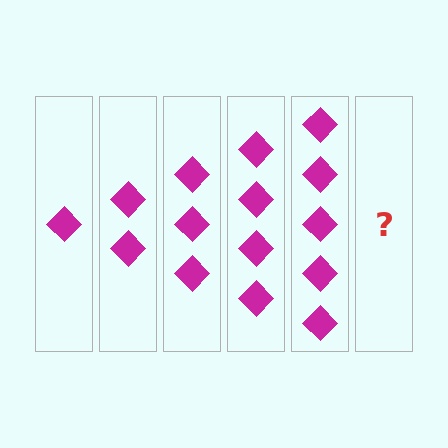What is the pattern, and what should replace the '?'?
The pattern is that each step adds one more diamond. The '?' should be 6 diamonds.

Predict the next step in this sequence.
The next step is 6 diamonds.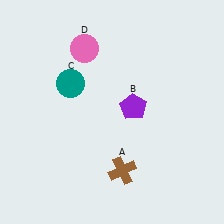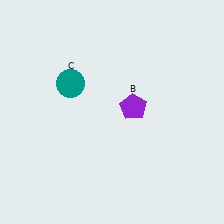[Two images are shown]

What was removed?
The pink circle (D), the brown cross (A) were removed in Image 2.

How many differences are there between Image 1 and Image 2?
There are 2 differences between the two images.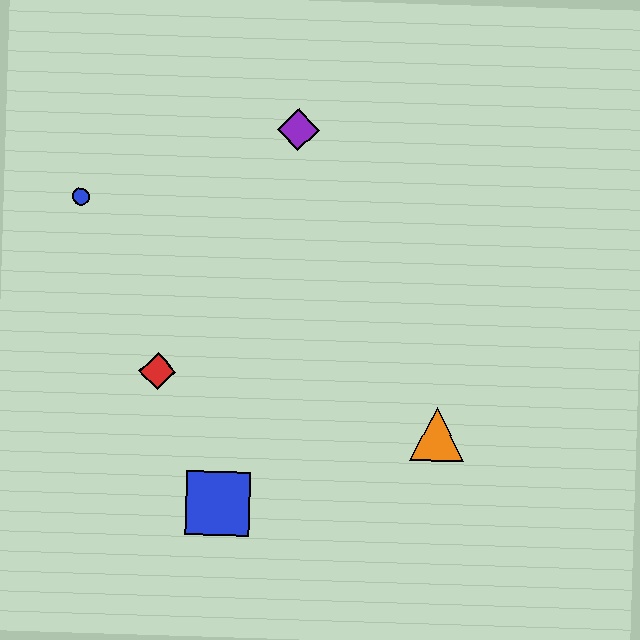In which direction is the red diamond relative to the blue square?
The red diamond is above the blue square.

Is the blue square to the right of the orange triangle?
No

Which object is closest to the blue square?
The red diamond is closest to the blue square.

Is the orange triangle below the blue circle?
Yes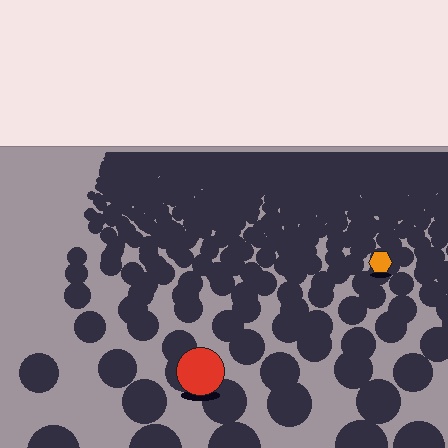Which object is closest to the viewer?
The red circle is closest. The texture marks near it are larger and more spread out.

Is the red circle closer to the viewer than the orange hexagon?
Yes. The red circle is closer — you can tell from the texture gradient: the ground texture is coarser near it.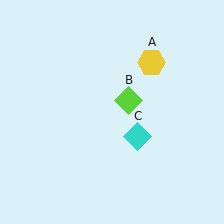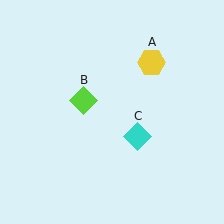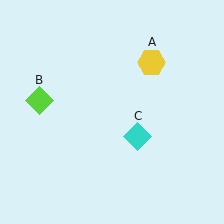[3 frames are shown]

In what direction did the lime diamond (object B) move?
The lime diamond (object B) moved left.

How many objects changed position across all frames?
1 object changed position: lime diamond (object B).